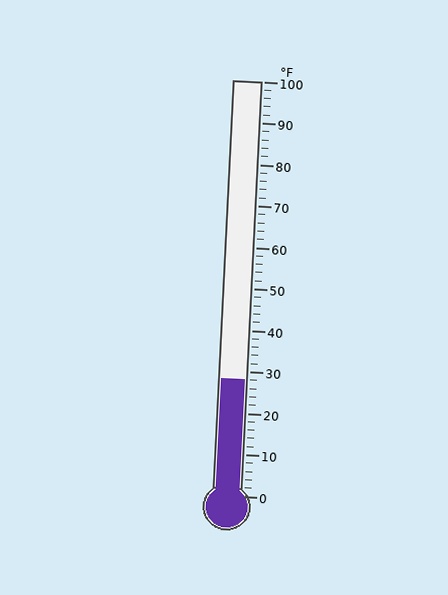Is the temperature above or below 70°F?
The temperature is below 70°F.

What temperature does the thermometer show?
The thermometer shows approximately 28°F.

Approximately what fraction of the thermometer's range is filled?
The thermometer is filled to approximately 30% of its range.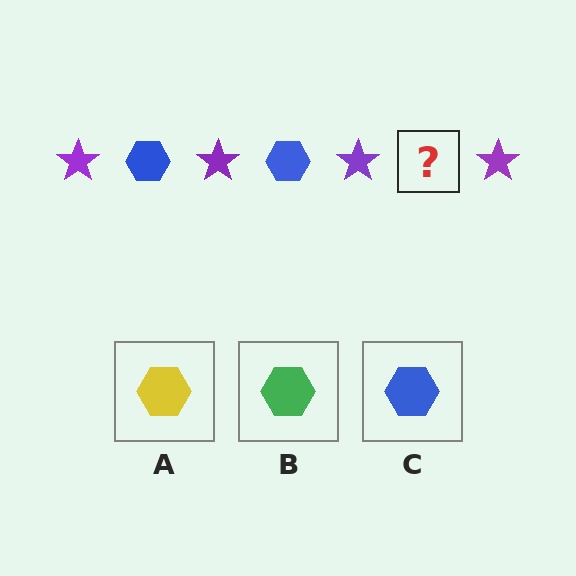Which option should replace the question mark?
Option C.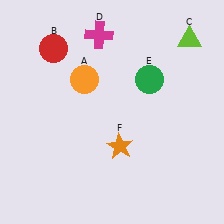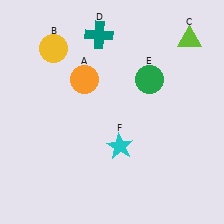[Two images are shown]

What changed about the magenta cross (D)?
In Image 1, D is magenta. In Image 2, it changed to teal.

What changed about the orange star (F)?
In Image 1, F is orange. In Image 2, it changed to cyan.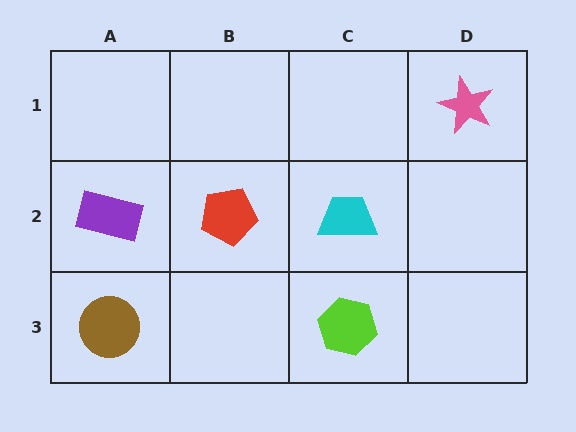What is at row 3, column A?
A brown circle.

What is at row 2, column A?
A purple rectangle.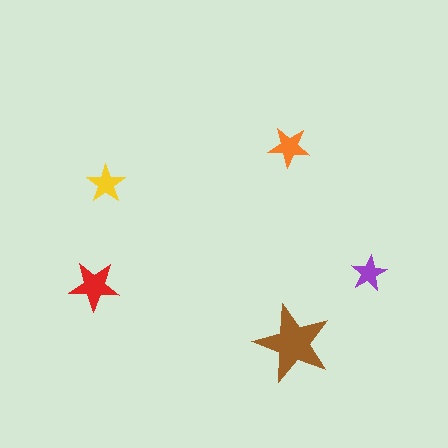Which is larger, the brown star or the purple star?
The brown one.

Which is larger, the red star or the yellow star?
The red one.